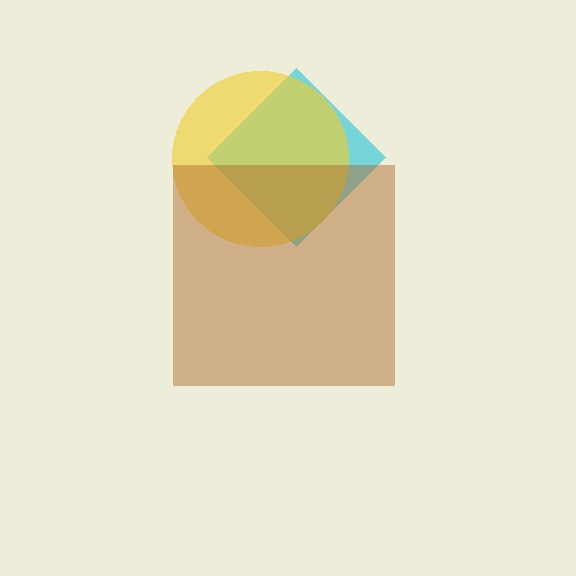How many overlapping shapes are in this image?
There are 3 overlapping shapes in the image.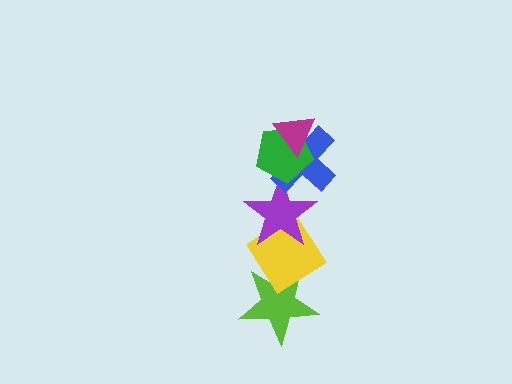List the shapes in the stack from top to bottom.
From top to bottom: the magenta triangle, the green pentagon, the blue cross, the purple star, the yellow diamond, the lime star.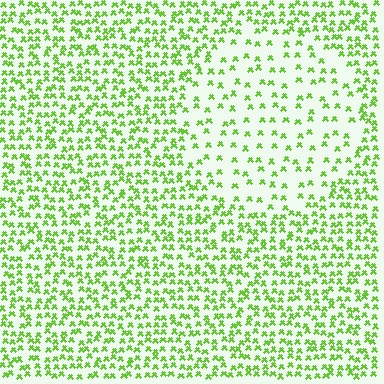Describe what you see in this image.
The image contains small lime elements arranged at two different densities. A circle-shaped region is visible where the elements are less densely packed than the surrounding area.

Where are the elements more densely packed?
The elements are more densely packed outside the circle boundary.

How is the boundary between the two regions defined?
The boundary is defined by a change in element density (approximately 2.3x ratio). All elements are the same color, size, and shape.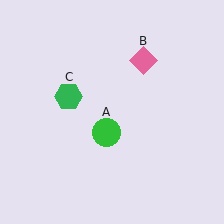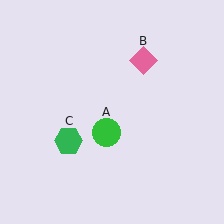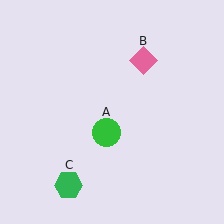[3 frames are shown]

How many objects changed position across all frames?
1 object changed position: green hexagon (object C).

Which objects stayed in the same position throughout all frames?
Green circle (object A) and pink diamond (object B) remained stationary.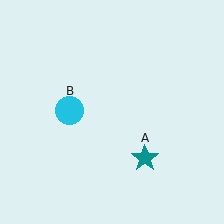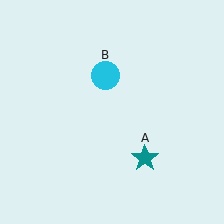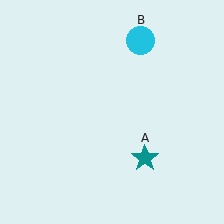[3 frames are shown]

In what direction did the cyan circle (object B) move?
The cyan circle (object B) moved up and to the right.